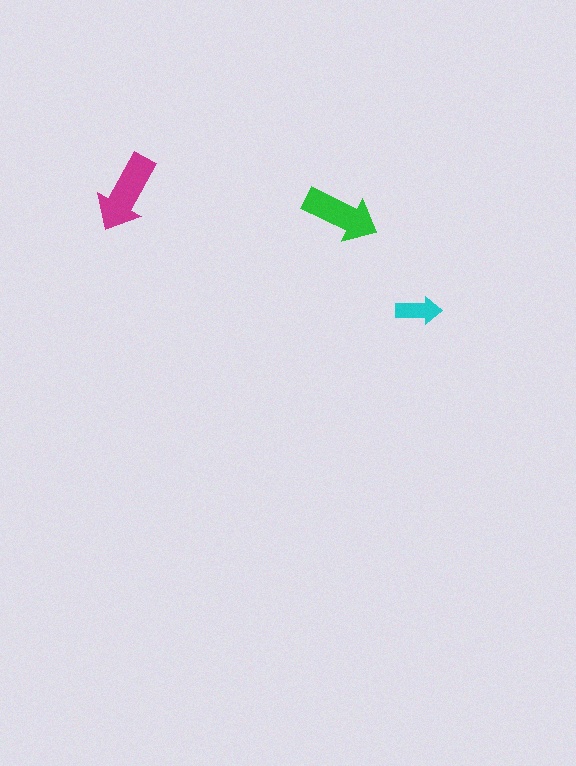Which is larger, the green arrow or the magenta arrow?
The magenta one.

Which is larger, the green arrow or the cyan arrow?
The green one.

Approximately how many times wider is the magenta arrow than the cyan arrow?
About 2 times wider.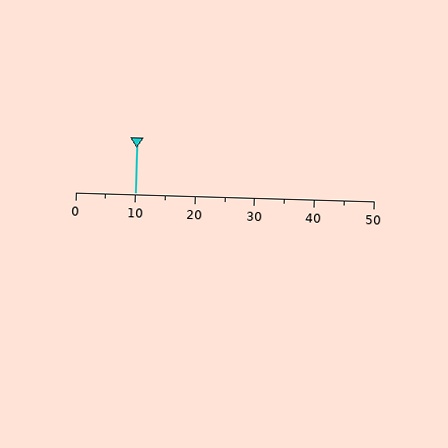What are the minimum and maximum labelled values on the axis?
The axis runs from 0 to 50.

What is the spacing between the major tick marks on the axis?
The major ticks are spaced 10 apart.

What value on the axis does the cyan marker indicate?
The marker indicates approximately 10.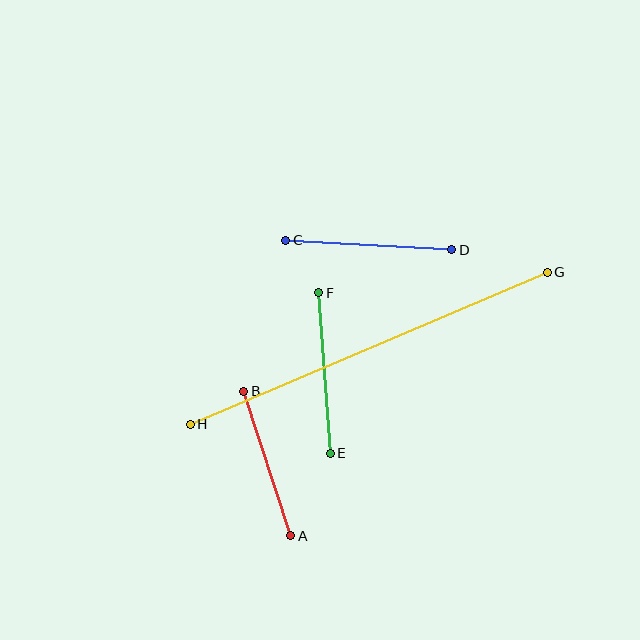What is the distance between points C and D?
The distance is approximately 166 pixels.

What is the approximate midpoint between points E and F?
The midpoint is at approximately (325, 373) pixels.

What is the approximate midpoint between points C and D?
The midpoint is at approximately (369, 245) pixels.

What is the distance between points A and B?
The distance is approximately 152 pixels.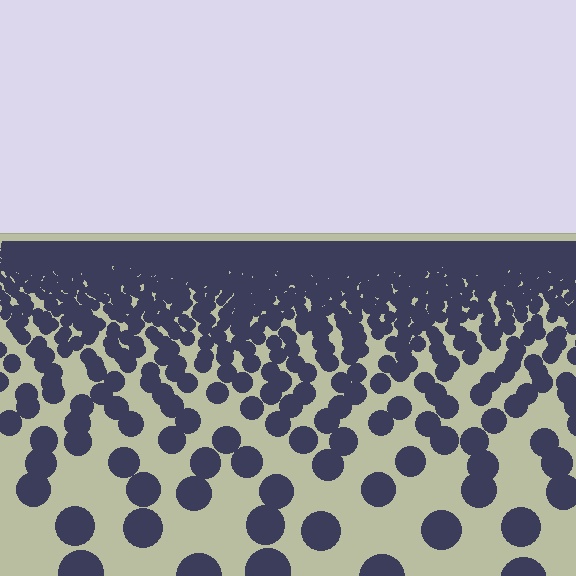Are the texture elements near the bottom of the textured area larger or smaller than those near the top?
Larger. Near the bottom, elements are closer to the viewer and appear at a bigger on-screen size.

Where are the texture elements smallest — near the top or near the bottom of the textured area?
Near the top.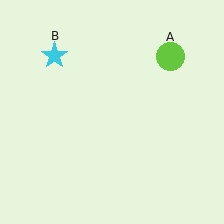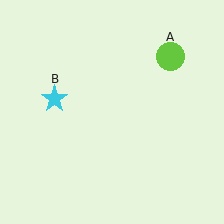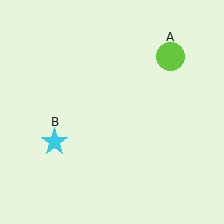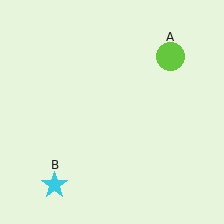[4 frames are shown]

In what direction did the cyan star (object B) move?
The cyan star (object B) moved down.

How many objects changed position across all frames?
1 object changed position: cyan star (object B).